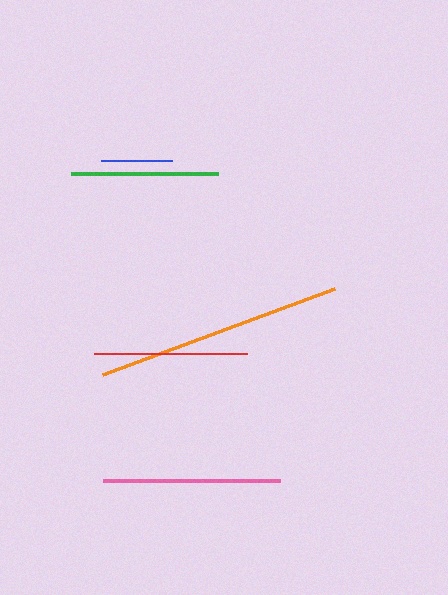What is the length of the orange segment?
The orange segment is approximately 247 pixels long.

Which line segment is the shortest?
The blue line is the shortest at approximately 72 pixels.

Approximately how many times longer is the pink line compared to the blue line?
The pink line is approximately 2.4 times the length of the blue line.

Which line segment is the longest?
The orange line is the longest at approximately 247 pixels.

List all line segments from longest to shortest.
From longest to shortest: orange, pink, red, green, blue.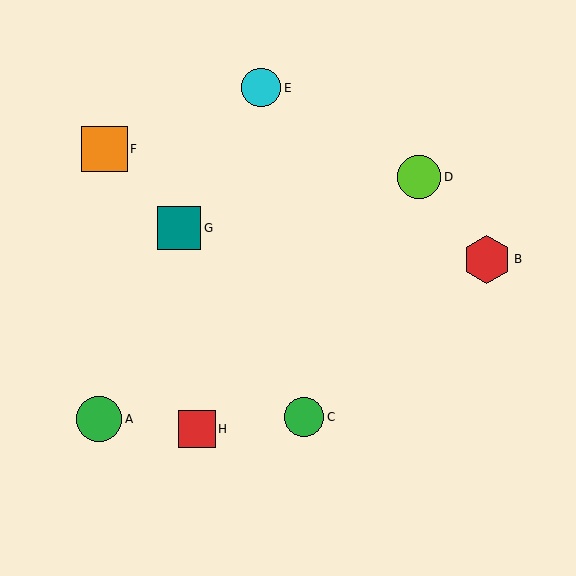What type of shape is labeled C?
Shape C is a green circle.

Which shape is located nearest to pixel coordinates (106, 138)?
The orange square (labeled F) at (104, 149) is nearest to that location.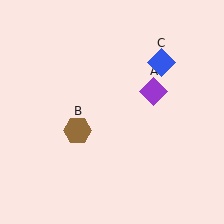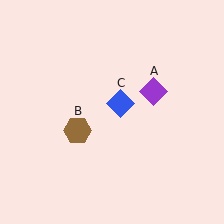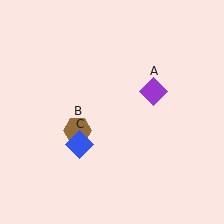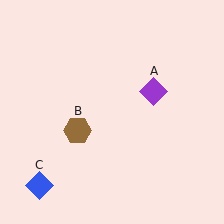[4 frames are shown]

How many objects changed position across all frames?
1 object changed position: blue diamond (object C).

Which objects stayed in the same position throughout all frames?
Purple diamond (object A) and brown hexagon (object B) remained stationary.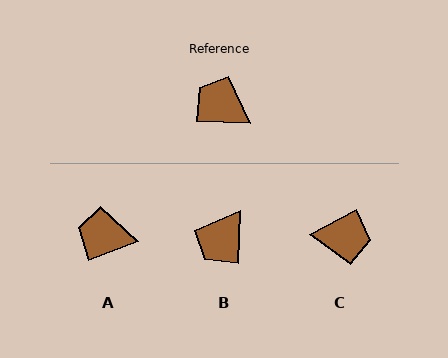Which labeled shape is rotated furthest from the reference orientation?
C, about 151 degrees away.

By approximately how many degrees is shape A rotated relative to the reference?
Approximately 22 degrees counter-clockwise.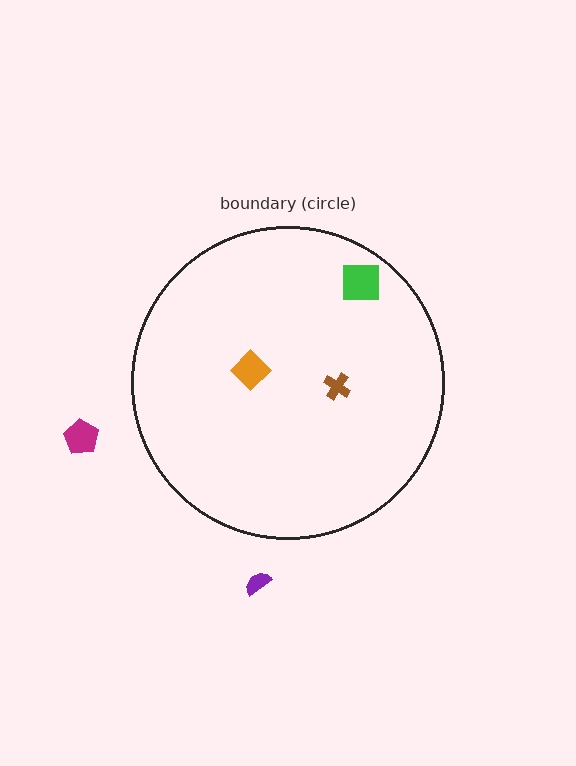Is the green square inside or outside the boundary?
Inside.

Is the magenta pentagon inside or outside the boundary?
Outside.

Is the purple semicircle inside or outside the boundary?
Outside.